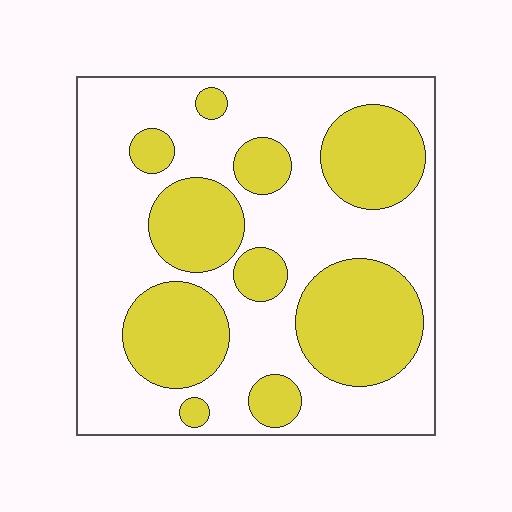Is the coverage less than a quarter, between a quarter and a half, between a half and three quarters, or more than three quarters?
Between a quarter and a half.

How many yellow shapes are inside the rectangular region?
10.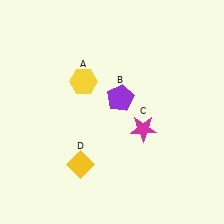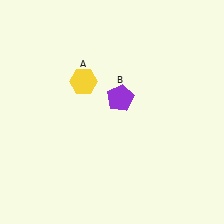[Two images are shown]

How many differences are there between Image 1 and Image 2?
There are 2 differences between the two images.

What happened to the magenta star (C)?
The magenta star (C) was removed in Image 2. It was in the bottom-right area of Image 1.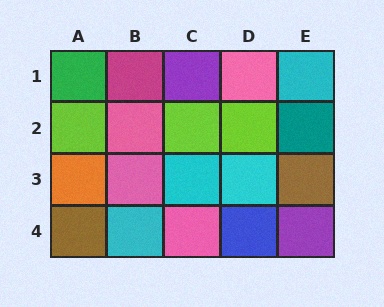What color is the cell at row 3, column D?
Cyan.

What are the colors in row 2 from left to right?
Lime, pink, lime, lime, teal.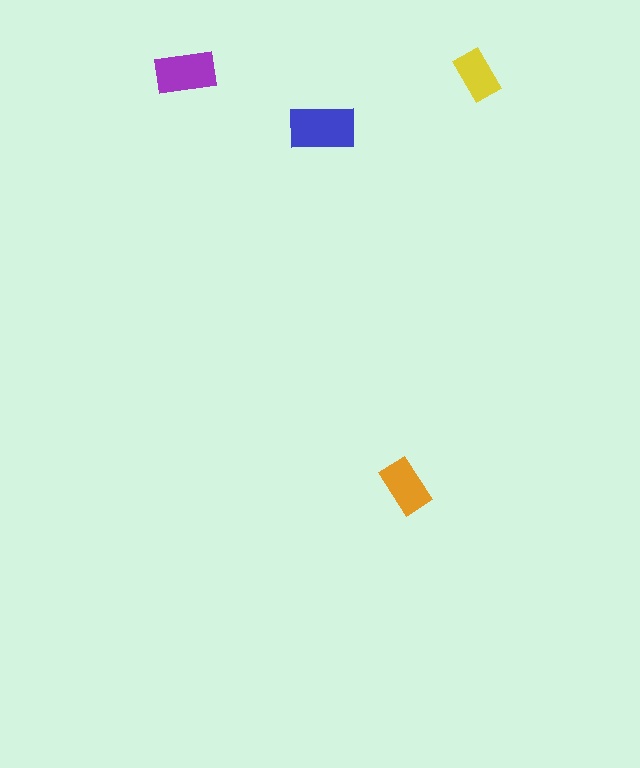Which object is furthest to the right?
The yellow rectangle is rightmost.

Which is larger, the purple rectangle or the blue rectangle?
The blue one.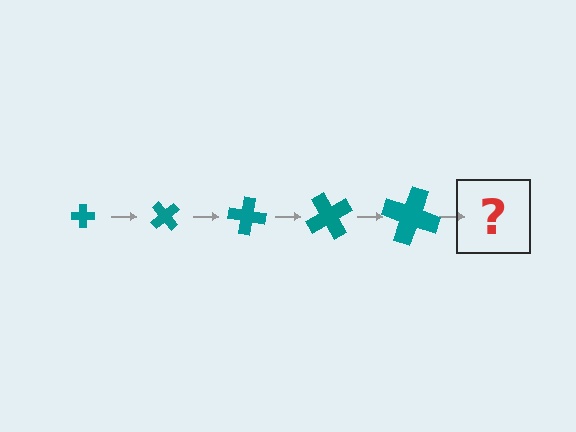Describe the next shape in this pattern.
It should be a cross, larger than the previous one and rotated 250 degrees from the start.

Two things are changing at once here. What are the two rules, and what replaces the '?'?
The two rules are that the cross grows larger each step and it rotates 50 degrees each step. The '?' should be a cross, larger than the previous one and rotated 250 degrees from the start.